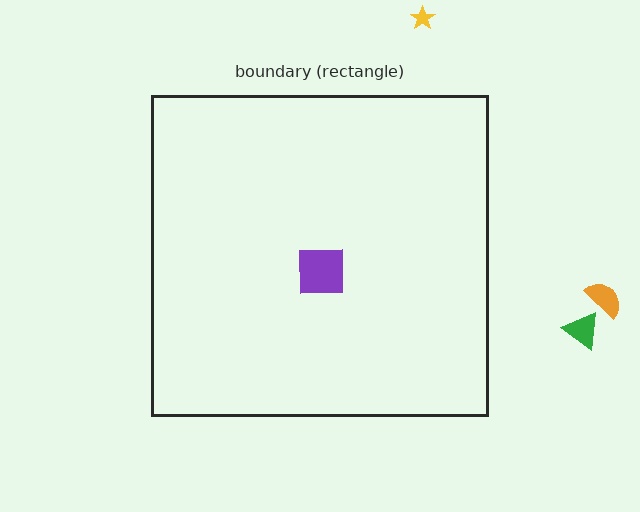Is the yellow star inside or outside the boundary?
Outside.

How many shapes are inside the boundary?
1 inside, 3 outside.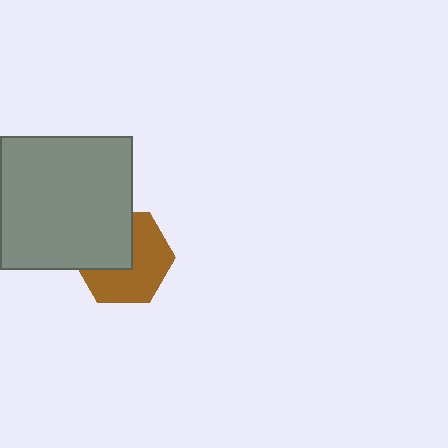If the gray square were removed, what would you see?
You would see the complete brown hexagon.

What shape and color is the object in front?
The object in front is a gray square.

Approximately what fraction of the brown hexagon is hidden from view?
Roughly 41% of the brown hexagon is hidden behind the gray square.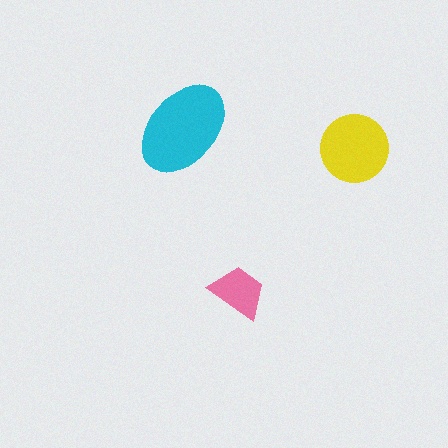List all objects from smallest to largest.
The pink trapezoid, the yellow circle, the cyan ellipse.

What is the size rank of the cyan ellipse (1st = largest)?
1st.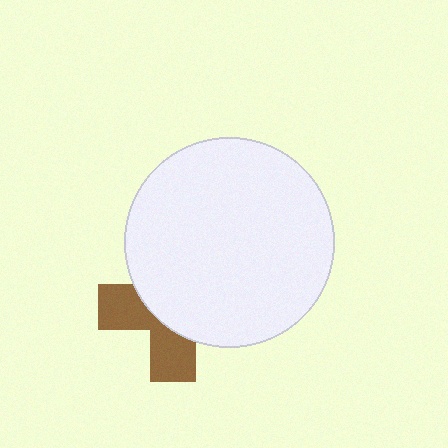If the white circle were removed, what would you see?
You would see the complete brown cross.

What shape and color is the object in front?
The object in front is a white circle.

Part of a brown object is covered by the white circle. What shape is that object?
It is a cross.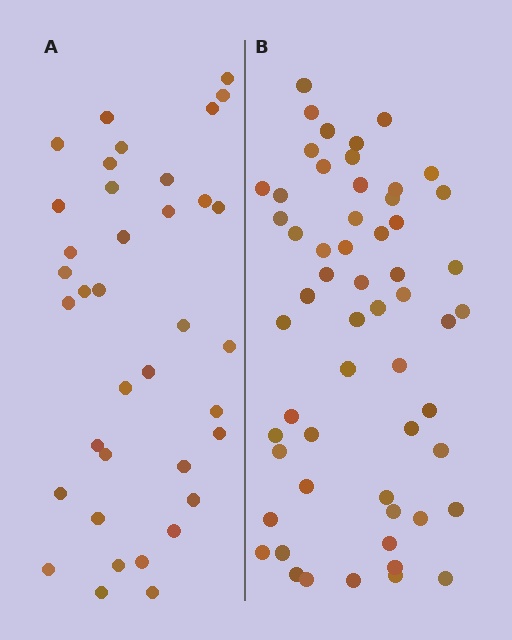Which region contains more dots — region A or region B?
Region B (the right region) has more dots.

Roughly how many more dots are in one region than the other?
Region B has approximately 20 more dots than region A.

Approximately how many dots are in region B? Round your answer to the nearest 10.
About 60 dots. (The exact count is 57, which rounds to 60.)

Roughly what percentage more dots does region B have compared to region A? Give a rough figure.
About 55% more.